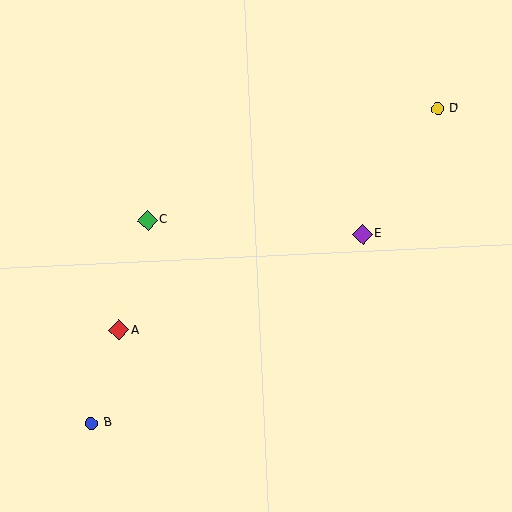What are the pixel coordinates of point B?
Point B is at (92, 423).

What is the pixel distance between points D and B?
The distance between D and B is 468 pixels.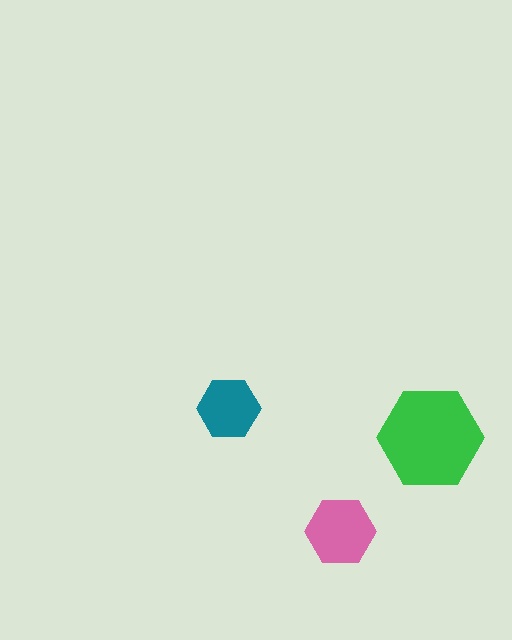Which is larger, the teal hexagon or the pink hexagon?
The pink one.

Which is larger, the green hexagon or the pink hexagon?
The green one.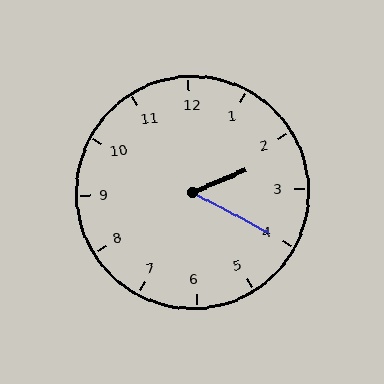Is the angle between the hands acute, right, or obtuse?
It is acute.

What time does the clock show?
2:20.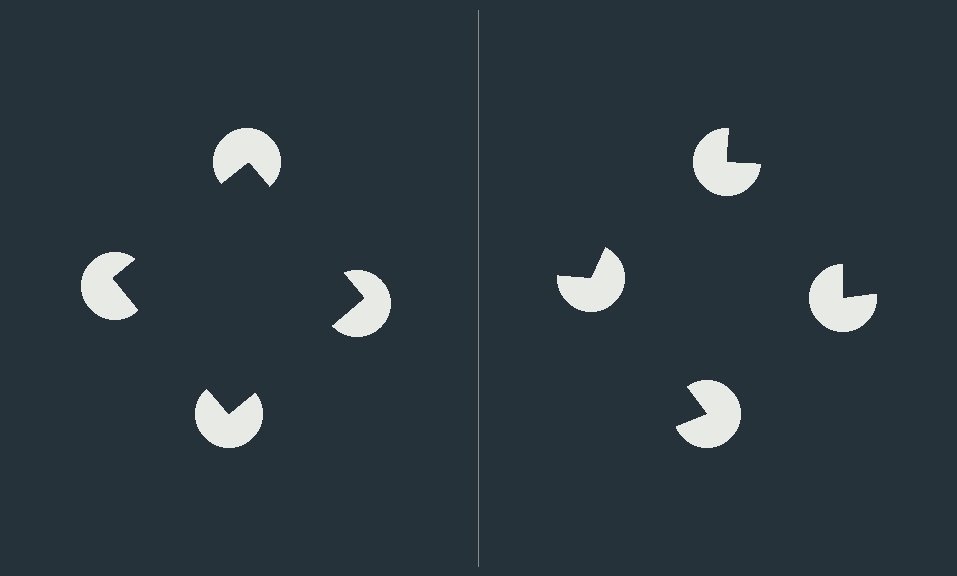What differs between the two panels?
The pac-man discs are positioned identically on both sides; only the wedge orientations differ. On the left they align to a square; on the right they are misaligned.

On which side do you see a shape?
An illusory square appears on the left side. On the right side the wedge cuts are rotated, so no coherent shape forms.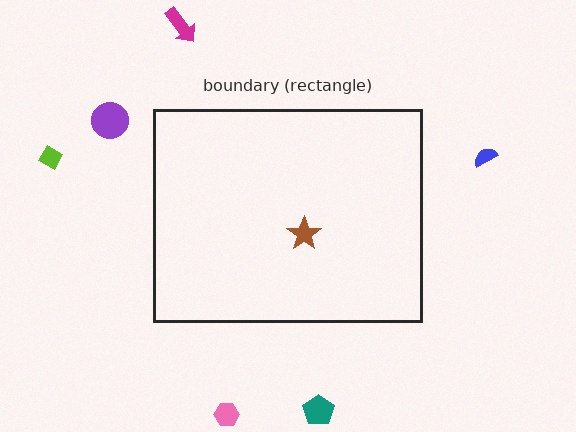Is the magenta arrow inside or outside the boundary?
Outside.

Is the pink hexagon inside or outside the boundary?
Outside.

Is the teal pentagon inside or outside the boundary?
Outside.